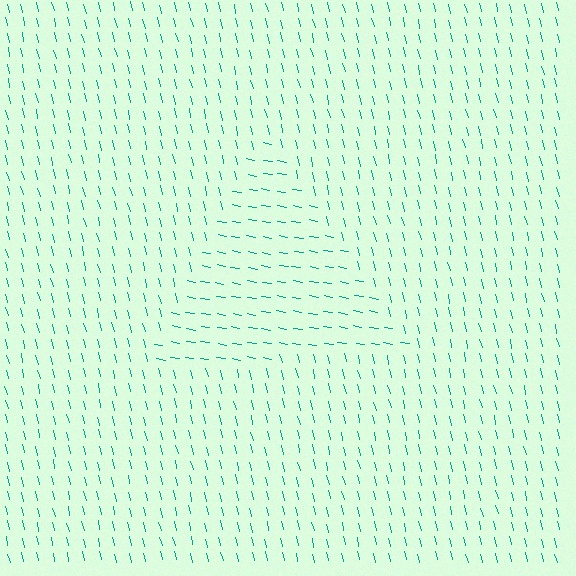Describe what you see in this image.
The image is filled with small teal line segments. A triangle region in the image has lines oriented differently from the surrounding lines, creating a visible texture boundary.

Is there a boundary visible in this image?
Yes, there is a texture boundary formed by a change in line orientation.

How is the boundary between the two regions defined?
The boundary is defined purely by a change in line orientation (approximately 66 degrees difference). All lines are the same color and thickness.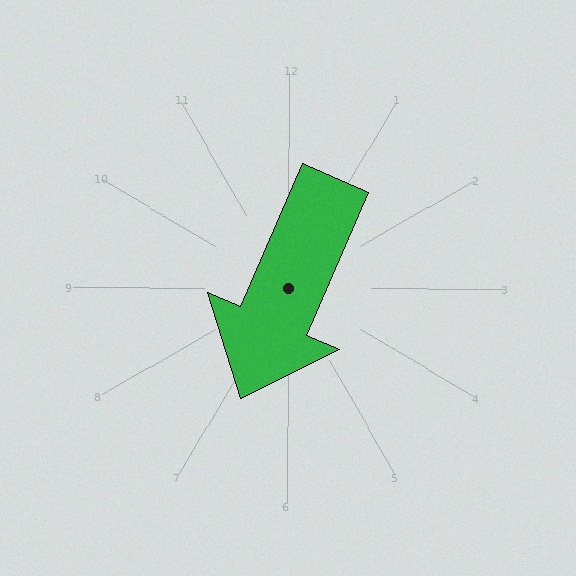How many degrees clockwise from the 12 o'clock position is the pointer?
Approximately 203 degrees.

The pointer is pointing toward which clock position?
Roughly 7 o'clock.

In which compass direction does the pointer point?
Southwest.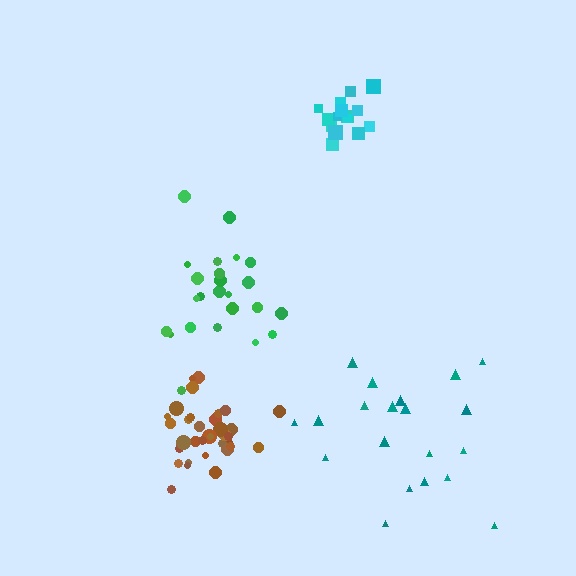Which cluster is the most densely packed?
Brown.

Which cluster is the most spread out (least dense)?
Teal.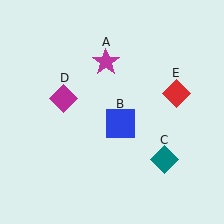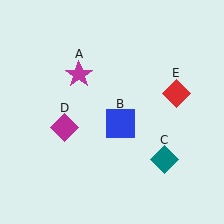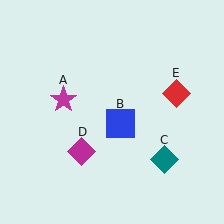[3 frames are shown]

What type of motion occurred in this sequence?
The magenta star (object A), magenta diamond (object D) rotated counterclockwise around the center of the scene.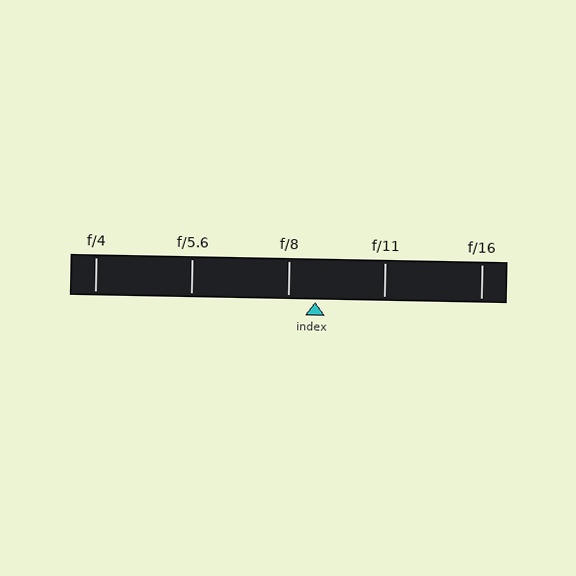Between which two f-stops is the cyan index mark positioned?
The index mark is between f/8 and f/11.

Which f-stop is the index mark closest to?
The index mark is closest to f/8.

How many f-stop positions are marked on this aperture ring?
There are 5 f-stop positions marked.